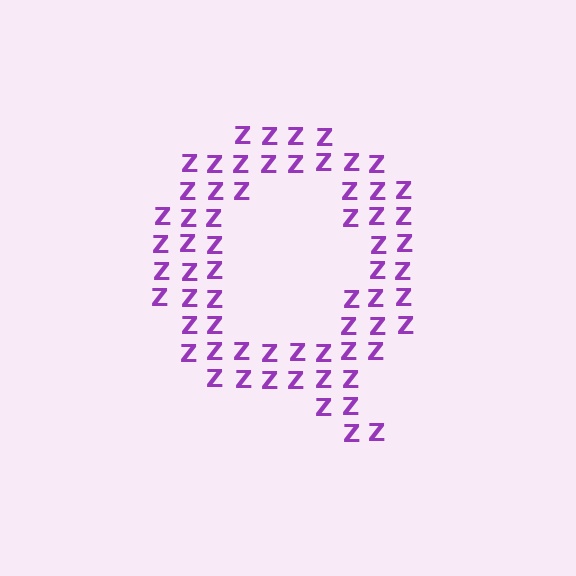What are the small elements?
The small elements are letter Z's.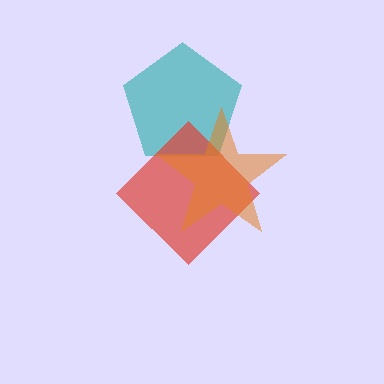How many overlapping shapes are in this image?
There are 3 overlapping shapes in the image.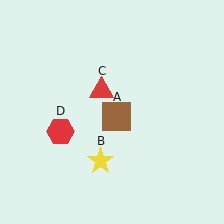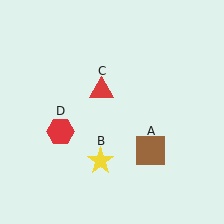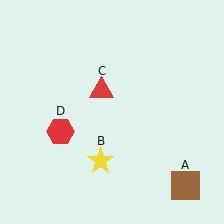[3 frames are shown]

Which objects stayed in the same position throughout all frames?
Yellow star (object B) and red triangle (object C) and red hexagon (object D) remained stationary.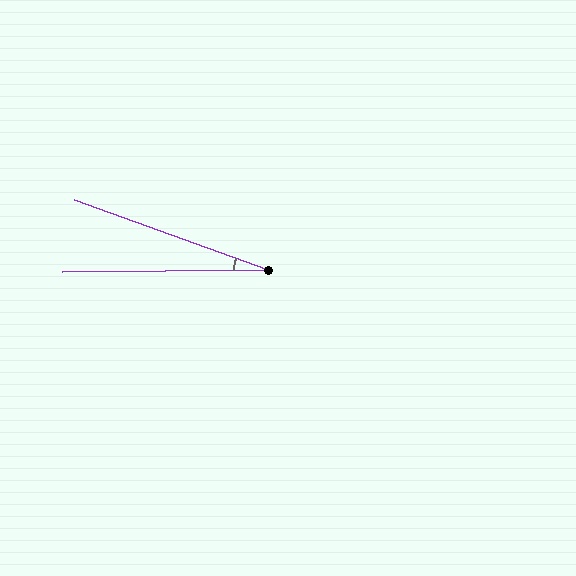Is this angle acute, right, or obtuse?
It is acute.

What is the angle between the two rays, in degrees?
Approximately 21 degrees.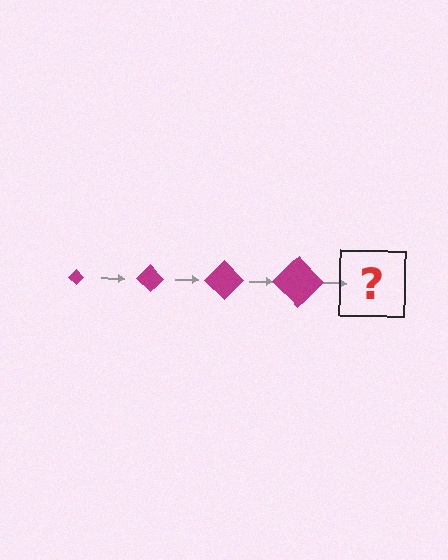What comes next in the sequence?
The next element should be a magenta diamond, larger than the previous one.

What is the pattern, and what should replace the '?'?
The pattern is that the diamond gets progressively larger each step. The '?' should be a magenta diamond, larger than the previous one.